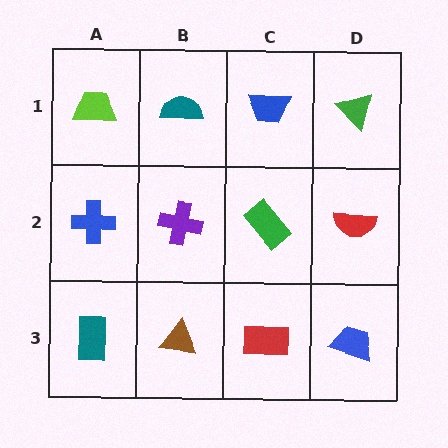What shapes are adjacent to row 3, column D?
A red semicircle (row 2, column D), a red rectangle (row 3, column C).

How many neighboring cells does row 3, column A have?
2.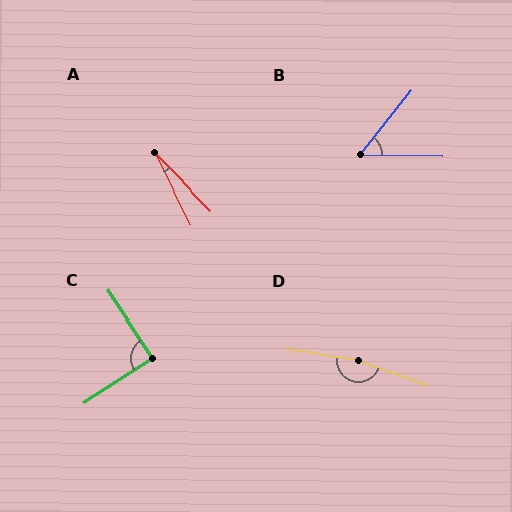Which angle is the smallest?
A, at approximately 17 degrees.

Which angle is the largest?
D, at approximately 168 degrees.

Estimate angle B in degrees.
Approximately 53 degrees.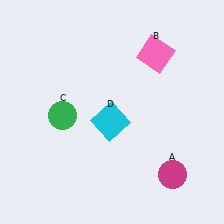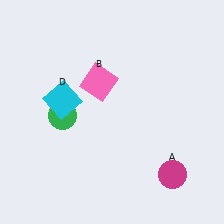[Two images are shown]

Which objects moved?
The objects that moved are: the pink square (B), the cyan square (D).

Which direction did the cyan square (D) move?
The cyan square (D) moved left.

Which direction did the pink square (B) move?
The pink square (B) moved left.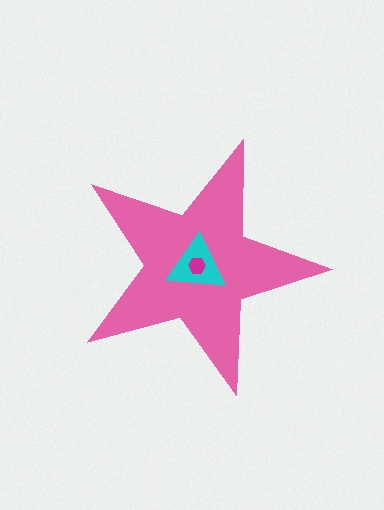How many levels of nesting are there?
3.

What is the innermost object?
The magenta hexagon.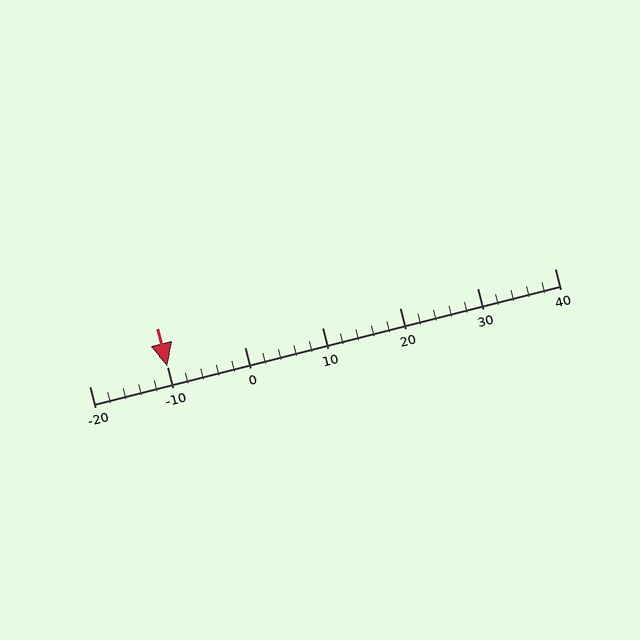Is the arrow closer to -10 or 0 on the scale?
The arrow is closer to -10.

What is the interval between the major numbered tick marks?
The major tick marks are spaced 10 units apart.